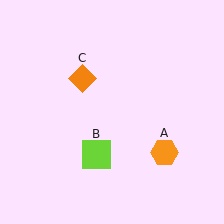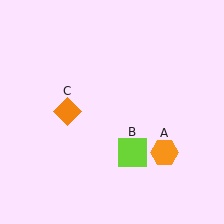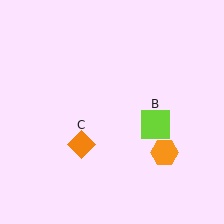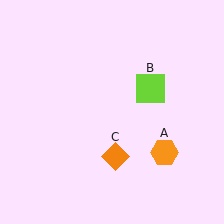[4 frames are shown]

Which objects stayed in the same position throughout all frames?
Orange hexagon (object A) remained stationary.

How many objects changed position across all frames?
2 objects changed position: lime square (object B), orange diamond (object C).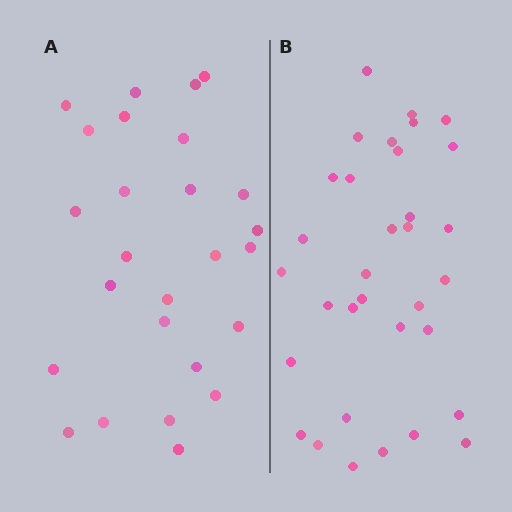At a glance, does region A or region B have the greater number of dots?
Region B (the right region) has more dots.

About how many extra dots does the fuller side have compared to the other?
Region B has roughly 8 or so more dots than region A.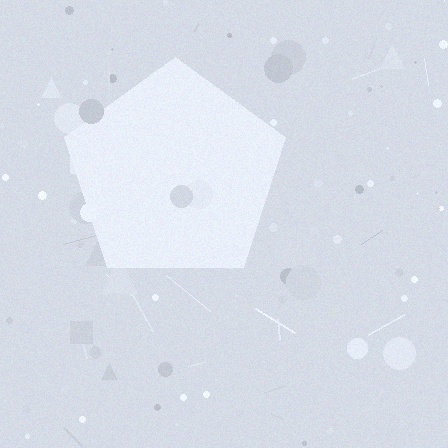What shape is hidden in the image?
A pentagon is hidden in the image.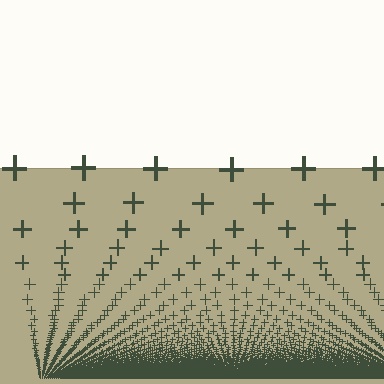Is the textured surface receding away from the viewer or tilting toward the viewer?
The surface appears to tilt toward the viewer. Texture elements get larger and sparser toward the top.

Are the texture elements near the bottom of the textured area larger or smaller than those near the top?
Smaller. The gradient is inverted — elements near the bottom are smaller and denser.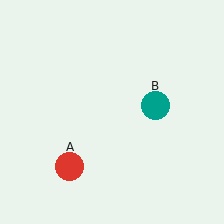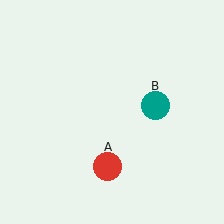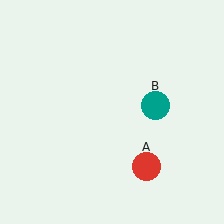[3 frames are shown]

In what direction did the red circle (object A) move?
The red circle (object A) moved right.